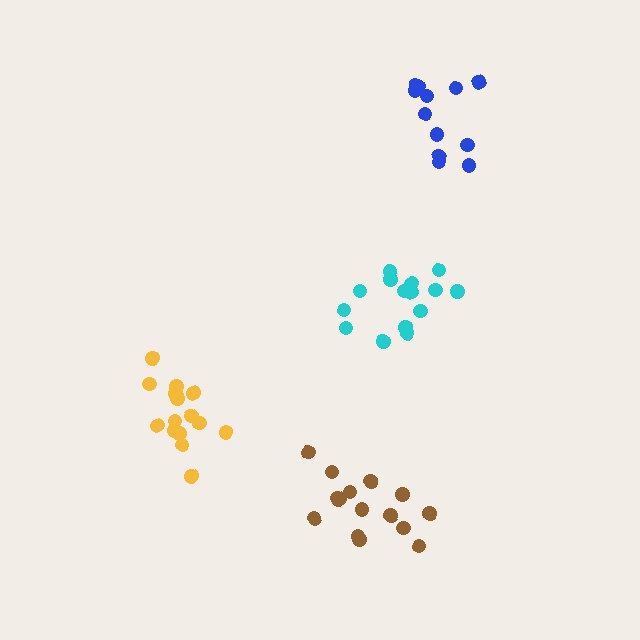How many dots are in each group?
Group 1: 12 dots, Group 2: 16 dots, Group 3: 15 dots, Group 4: 16 dots (59 total).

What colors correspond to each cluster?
The clusters are colored: blue, yellow, cyan, brown.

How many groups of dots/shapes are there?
There are 4 groups.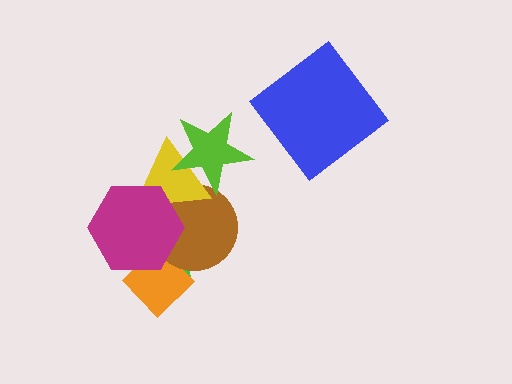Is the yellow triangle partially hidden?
Yes, it is partially covered by another shape.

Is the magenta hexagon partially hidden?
No, no other shape covers it.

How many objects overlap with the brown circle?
5 objects overlap with the brown circle.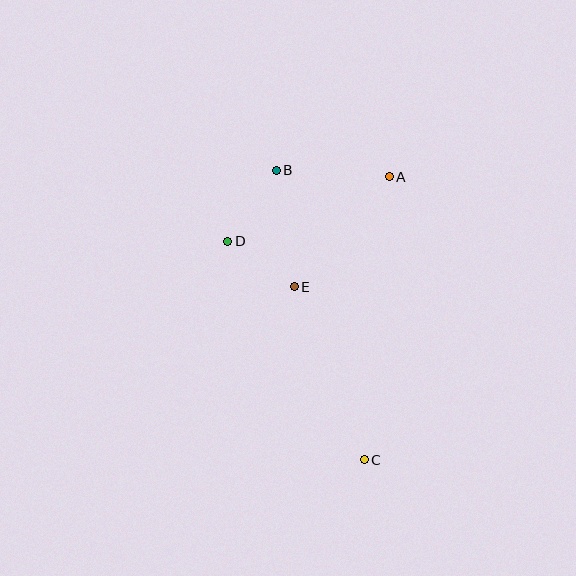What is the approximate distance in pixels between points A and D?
The distance between A and D is approximately 174 pixels.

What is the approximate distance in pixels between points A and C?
The distance between A and C is approximately 284 pixels.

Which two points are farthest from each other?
Points B and C are farthest from each other.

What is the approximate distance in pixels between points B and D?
The distance between B and D is approximately 86 pixels.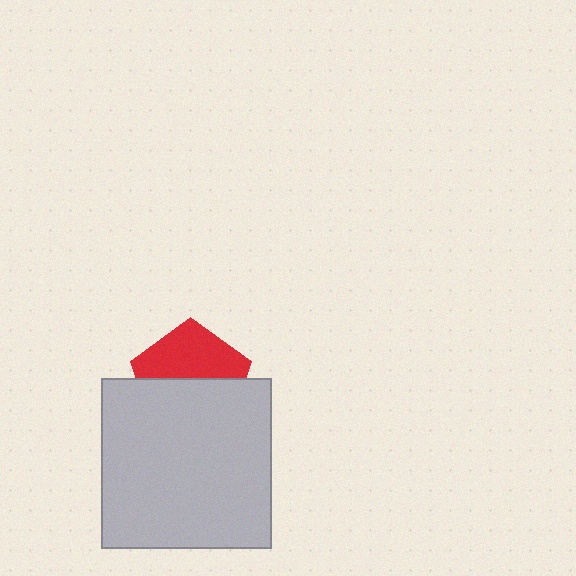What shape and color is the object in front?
The object in front is a light gray square.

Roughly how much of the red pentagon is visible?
About half of it is visible (roughly 47%).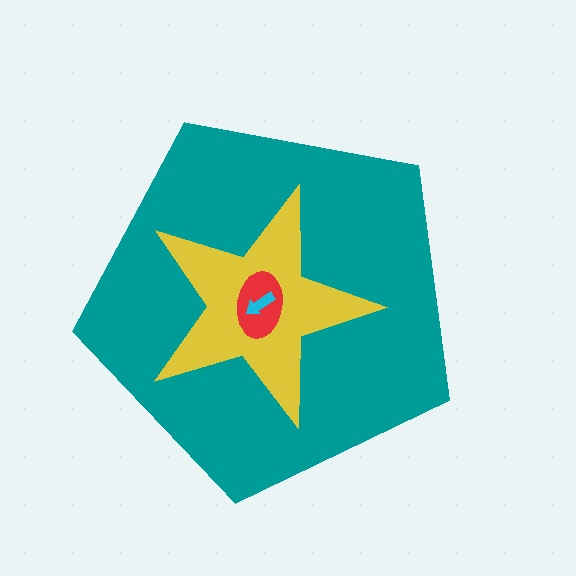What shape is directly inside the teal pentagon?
The yellow star.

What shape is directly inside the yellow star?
The red ellipse.